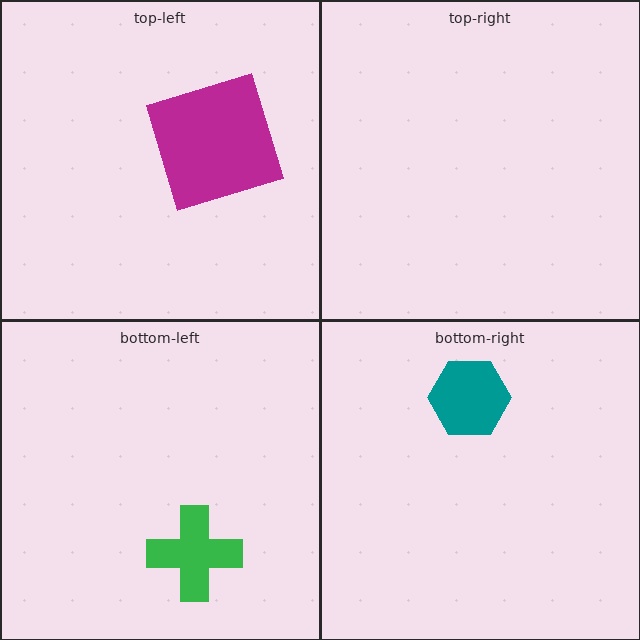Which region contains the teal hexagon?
The bottom-right region.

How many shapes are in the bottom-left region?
1.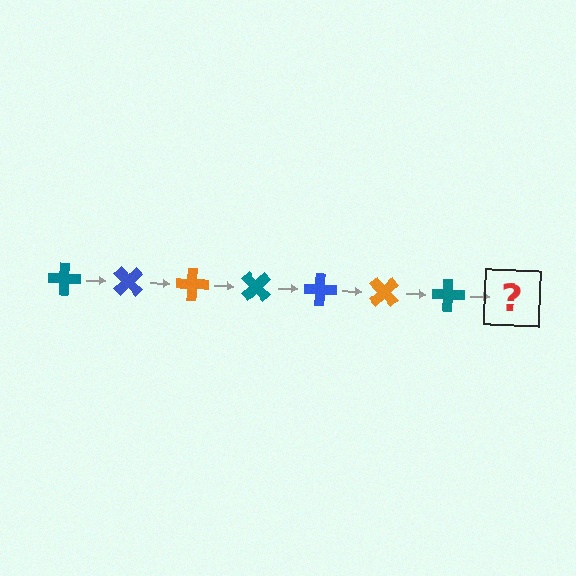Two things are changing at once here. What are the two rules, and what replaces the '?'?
The two rules are that it rotates 45 degrees each step and the color cycles through teal, blue, and orange. The '?' should be a blue cross, rotated 315 degrees from the start.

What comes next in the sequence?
The next element should be a blue cross, rotated 315 degrees from the start.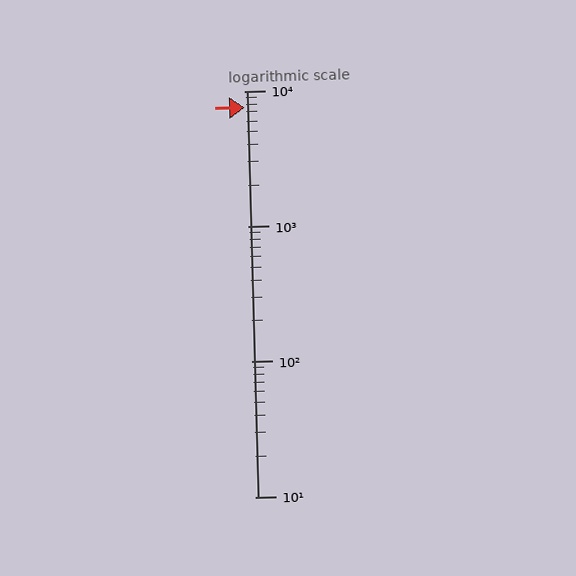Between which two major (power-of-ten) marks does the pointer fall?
The pointer is between 1000 and 10000.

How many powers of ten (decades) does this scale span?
The scale spans 3 decades, from 10 to 10000.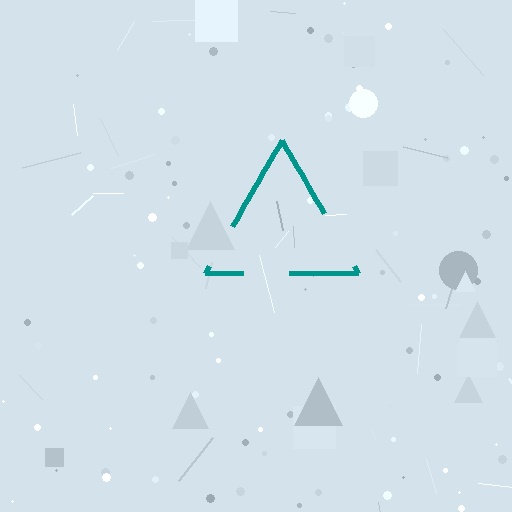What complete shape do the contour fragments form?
The contour fragments form a triangle.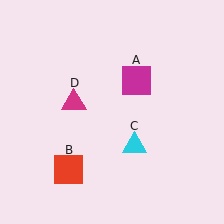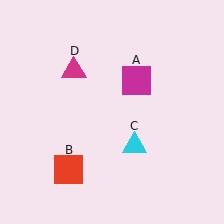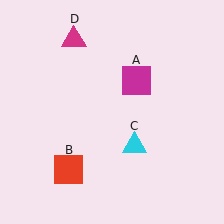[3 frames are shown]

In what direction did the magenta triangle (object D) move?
The magenta triangle (object D) moved up.